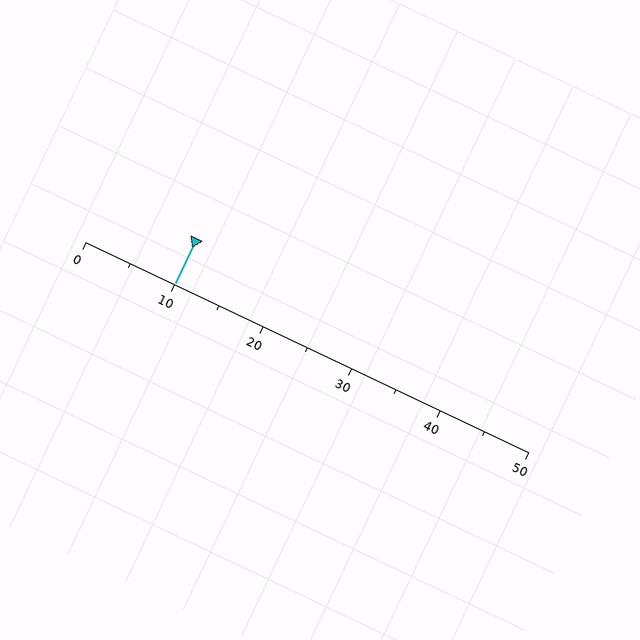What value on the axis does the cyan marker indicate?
The marker indicates approximately 10.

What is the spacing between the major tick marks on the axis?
The major ticks are spaced 10 apart.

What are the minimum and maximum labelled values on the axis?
The axis runs from 0 to 50.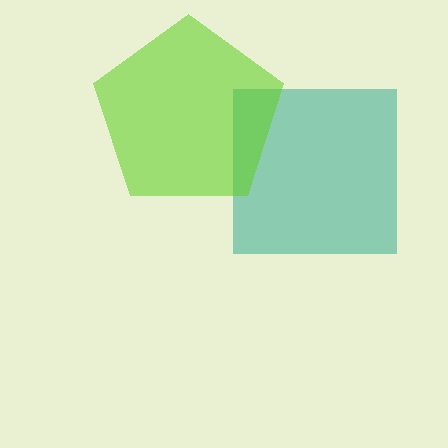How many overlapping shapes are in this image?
There are 2 overlapping shapes in the image.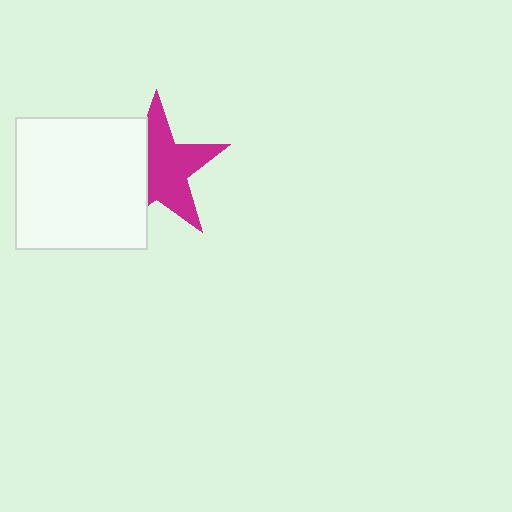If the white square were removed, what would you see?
You would see the complete magenta star.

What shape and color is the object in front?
The object in front is a white square.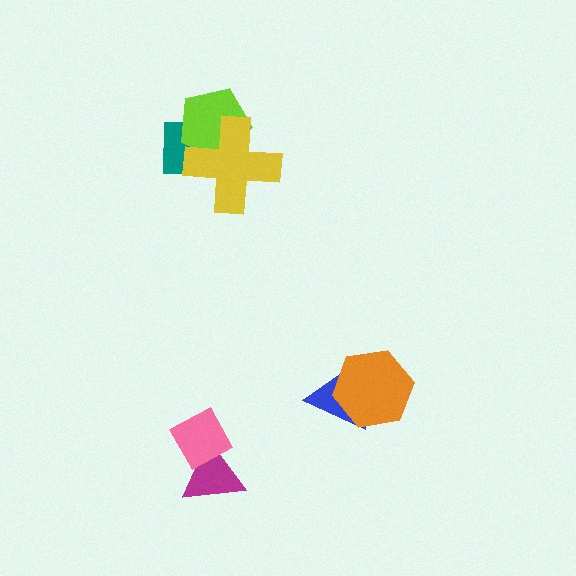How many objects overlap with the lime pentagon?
2 objects overlap with the lime pentagon.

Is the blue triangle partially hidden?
Yes, it is partially covered by another shape.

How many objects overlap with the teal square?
2 objects overlap with the teal square.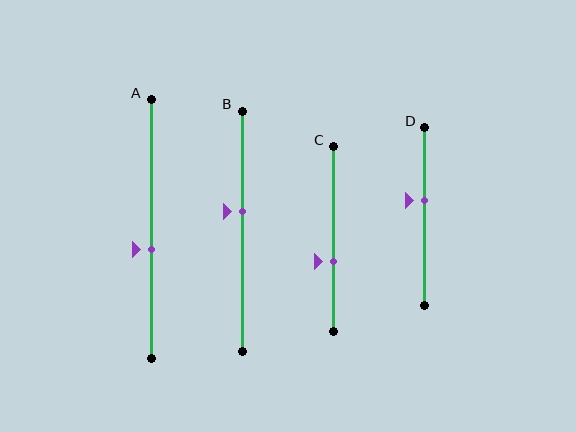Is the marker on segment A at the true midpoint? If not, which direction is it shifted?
No, the marker on segment A is shifted downward by about 8% of the segment length.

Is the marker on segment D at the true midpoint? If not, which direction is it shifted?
No, the marker on segment D is shifted upward by about 9% of the segment length.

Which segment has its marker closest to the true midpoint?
Segment A has its marker closest to the true midpoint.